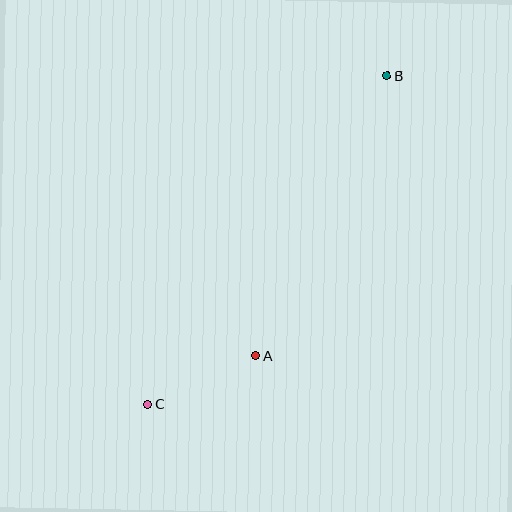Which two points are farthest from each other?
Points B and C are farthest from each other.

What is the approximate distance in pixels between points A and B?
The distance between A and B is approximately 309 pixels.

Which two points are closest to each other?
Points A and C are closest to each other.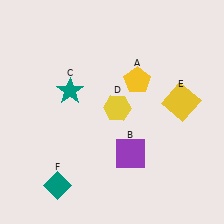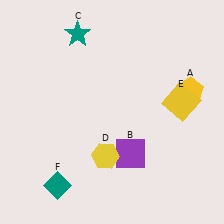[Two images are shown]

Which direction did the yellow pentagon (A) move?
The yellow pentagon (A) moved right.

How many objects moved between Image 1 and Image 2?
3 objects moved between the two images.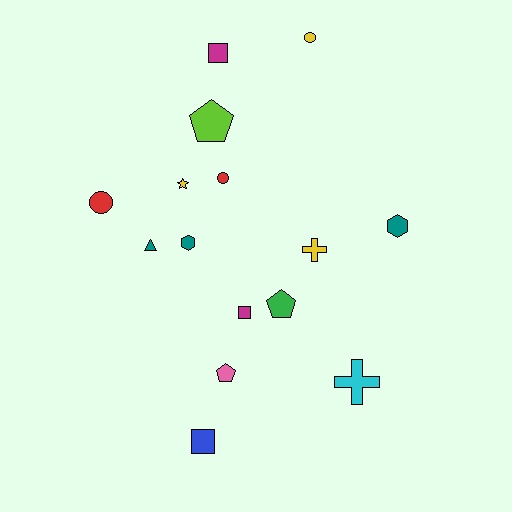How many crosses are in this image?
There are 2 crosses.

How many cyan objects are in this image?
There is 1 cyan object.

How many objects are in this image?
There are 15 objects.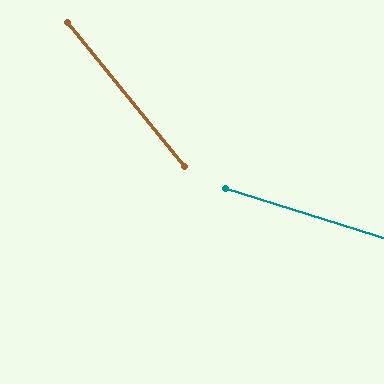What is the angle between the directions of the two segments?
Approximately 33 degrees.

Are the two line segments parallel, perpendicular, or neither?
Neither parallel nor perpendicular — they differ by about 33°.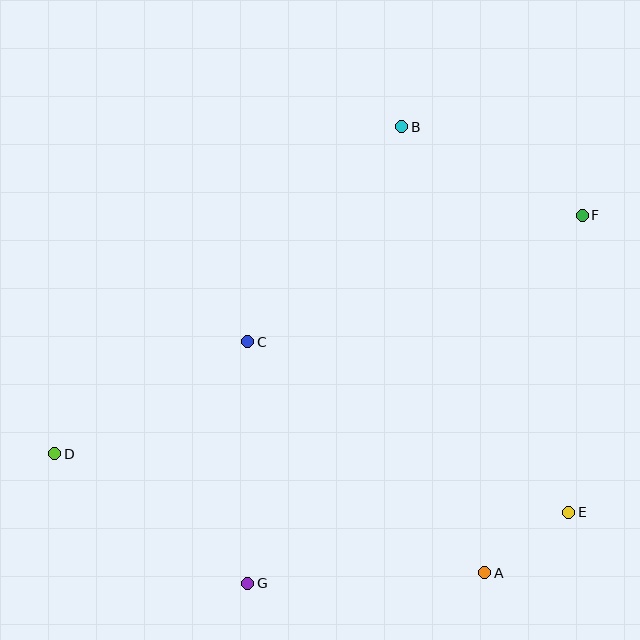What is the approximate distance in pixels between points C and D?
The distance between C and D is approximately 223 pixels.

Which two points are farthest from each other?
Points D and F are farthest from each other.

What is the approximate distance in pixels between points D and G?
The distance between D and G is approximately 232 pixels.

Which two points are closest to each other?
Points A and E are closest to each other.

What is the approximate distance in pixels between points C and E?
The distance between C and E is approximately 364 pixels.